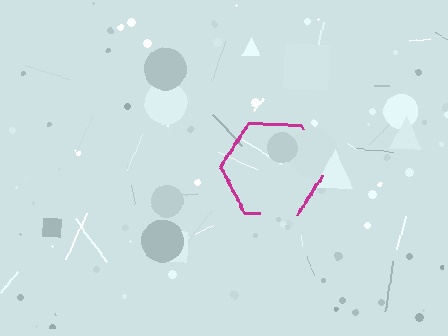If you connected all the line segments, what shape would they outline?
They would outline a hexagon.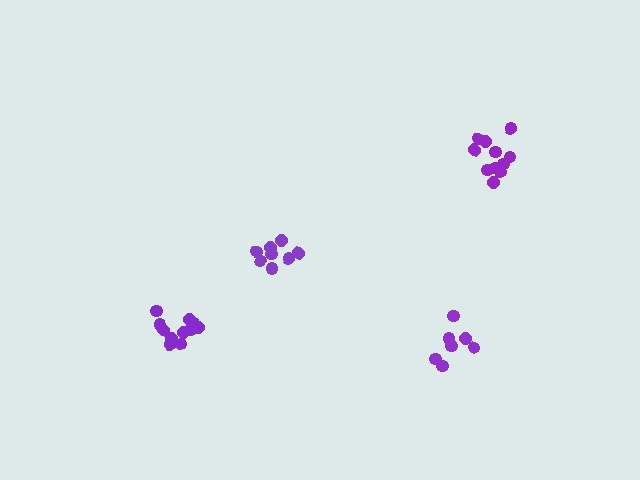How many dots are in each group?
Group 1: 7 dots, Group 2: 11 dots, Group 3: 11 dots, Group 4: 8 dots (37 total).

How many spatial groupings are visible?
There are 4 spatial groupings.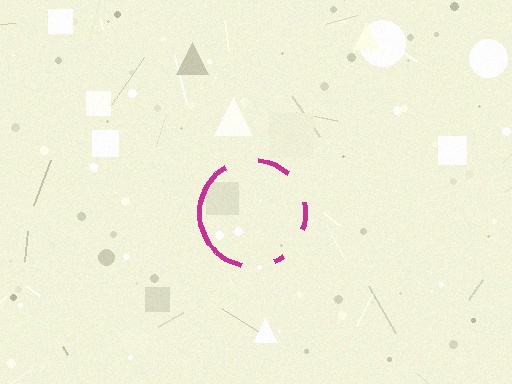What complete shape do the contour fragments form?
The contour fragments form a circle.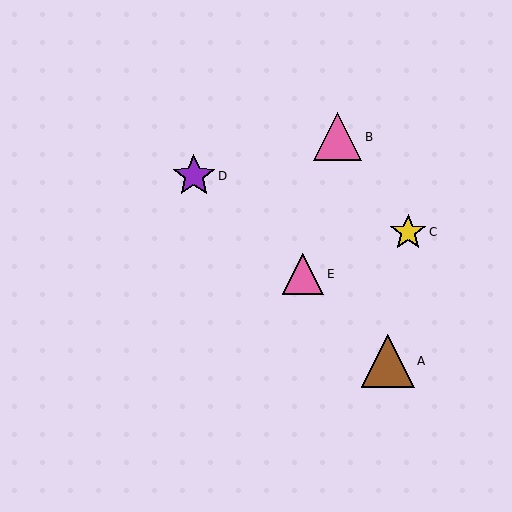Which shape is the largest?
The brown triangle (labeled A) is the largest.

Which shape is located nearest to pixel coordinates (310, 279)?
The pink triangle (labeled E) at (303, 274) is nearest to that location.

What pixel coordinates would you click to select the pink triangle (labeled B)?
Click at (338, 137) to select the pink triangle B.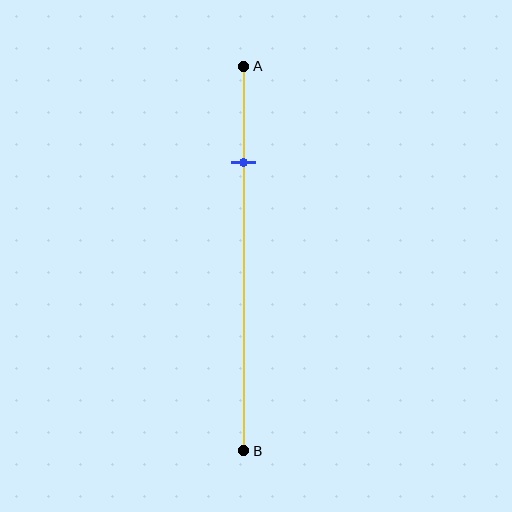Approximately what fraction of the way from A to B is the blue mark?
The blue mark is approximately 25% of the way from A to B.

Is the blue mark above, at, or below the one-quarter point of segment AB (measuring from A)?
The blue mark is approximately at the one-quarter point of segment AB.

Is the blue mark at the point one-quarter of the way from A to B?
Yes, the mark is approximately at the one-quarter point.